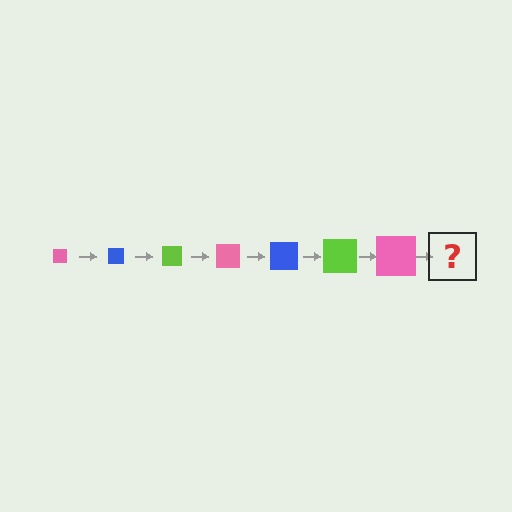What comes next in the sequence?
The next element should be a blue square, larger than the previous one.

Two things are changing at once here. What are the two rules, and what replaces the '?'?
The two rules are that the square grows larger each step and the color cycles through pink, blue, and lime. The '?' should be a blue square, larger than the previous one.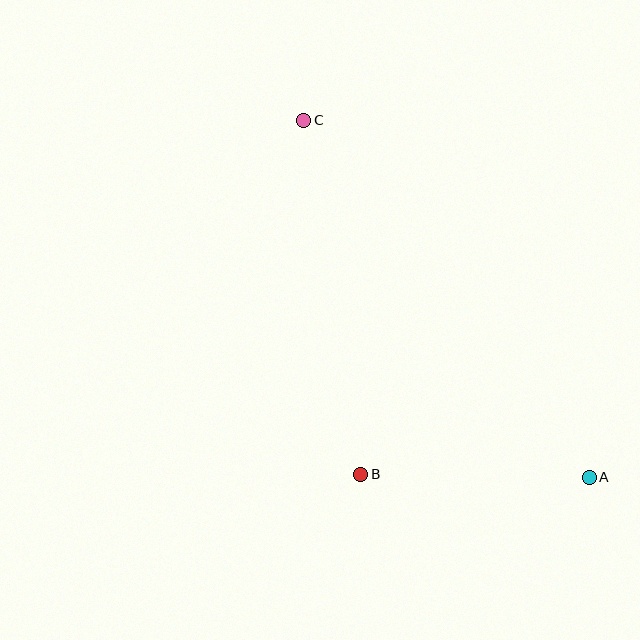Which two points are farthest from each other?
Points A and C are farthest from each other.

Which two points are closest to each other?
Points A and B are closest to each other.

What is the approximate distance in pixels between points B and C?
The distance between B and C is approximately 358 pixels.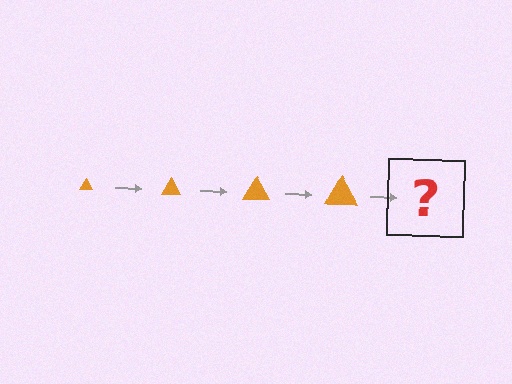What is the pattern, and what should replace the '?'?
The pattern is that the triangle gets progressively larger each step. The '?' should be an orange triangle, larger than the previous one.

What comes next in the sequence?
The next element should be an orange triangle, larger than the previous one.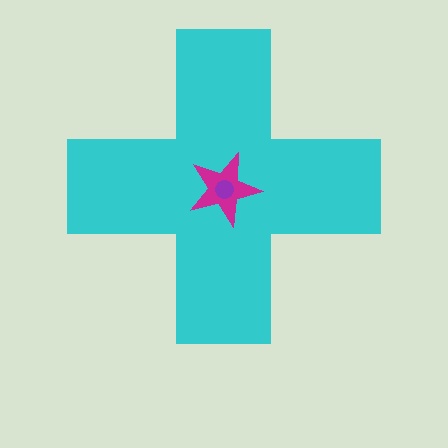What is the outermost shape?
The cyan cross.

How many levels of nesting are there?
3.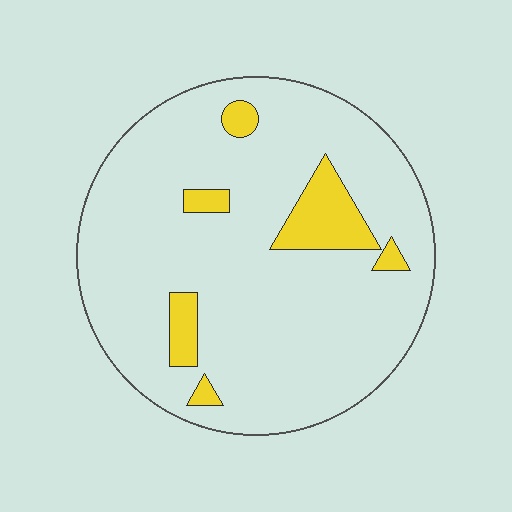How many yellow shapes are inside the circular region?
6.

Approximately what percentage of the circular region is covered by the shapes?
Approximately 10%.